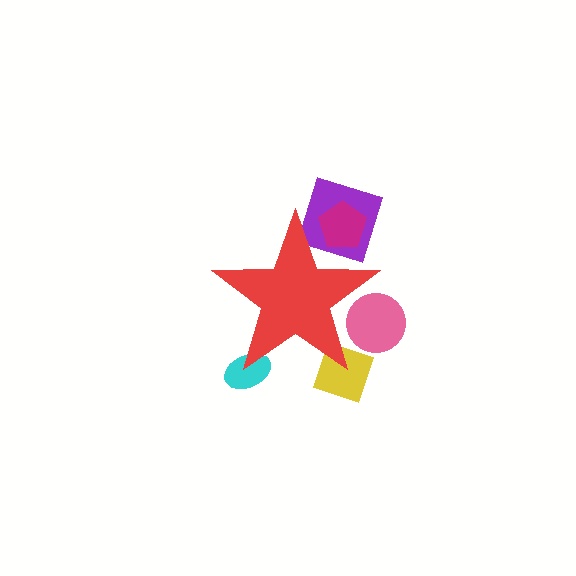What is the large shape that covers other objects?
A red star.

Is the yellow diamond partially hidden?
Yes, the yellow diamond is partially hidden behind the red star.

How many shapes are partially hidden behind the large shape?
5 shapes are partially hidden.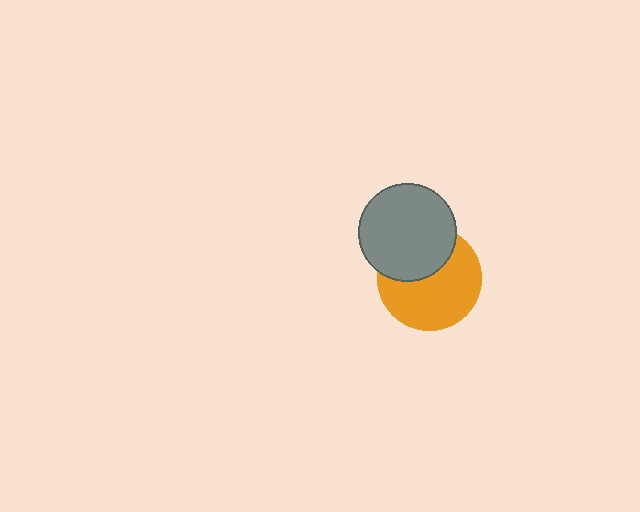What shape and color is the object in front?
The object in front is a gray circle.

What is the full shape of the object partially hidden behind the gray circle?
The partially hidden object is an orange circle.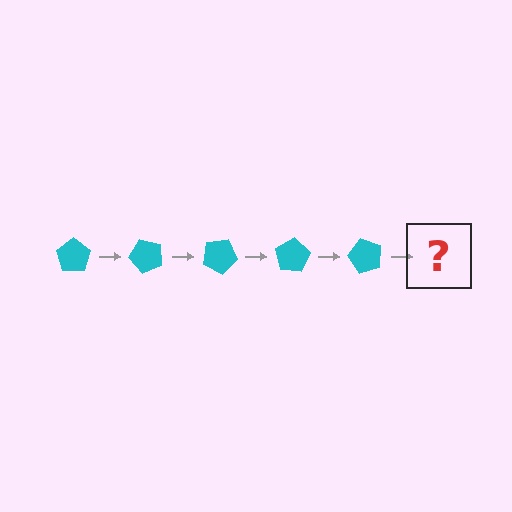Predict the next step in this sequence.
The next step is a cyan pentagon rotated 250 degrees.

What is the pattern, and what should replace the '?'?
The pattern is that the pentagon rotates 50 degrees each step. The '?' should be a cyan pentagon rotated 250 degrees.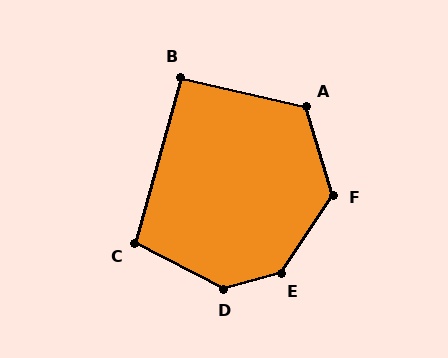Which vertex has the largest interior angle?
E, at approximately 139 degrees.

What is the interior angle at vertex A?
Approximately 119 degrees (obtuse).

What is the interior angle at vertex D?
Approximately 137 degrees (obtuse).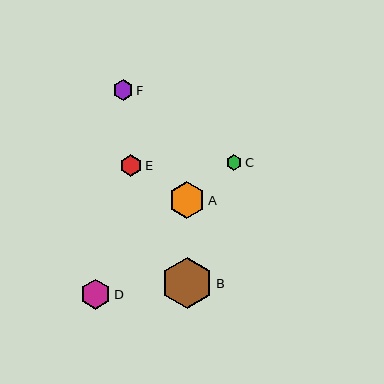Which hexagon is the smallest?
Hexagon C is the smallest with a size of approximately 16 pixels.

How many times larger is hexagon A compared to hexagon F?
Hexagon A is approximately 1.8 times the size of hexagon F.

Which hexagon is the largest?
Hexagon B is the largest with a size of approximately 51 pixels.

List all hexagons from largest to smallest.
From largest to smallest: B, A, D, E, F, C.